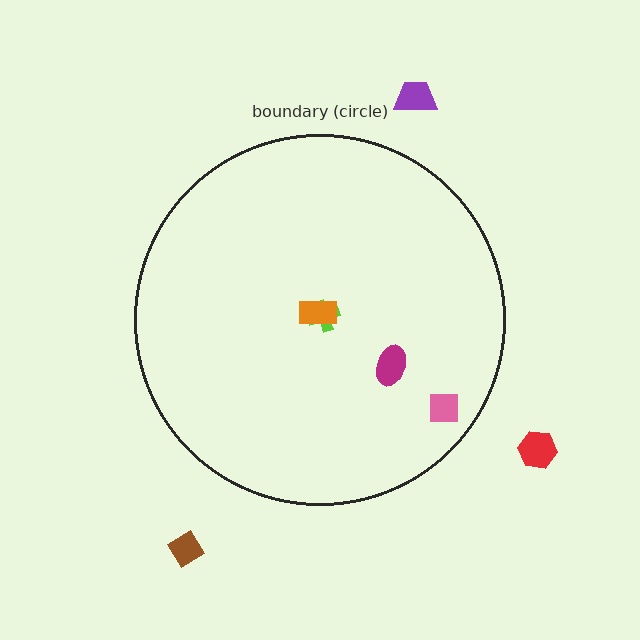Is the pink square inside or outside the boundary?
Inside.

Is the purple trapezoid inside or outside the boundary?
Outside.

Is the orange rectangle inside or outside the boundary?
Inside.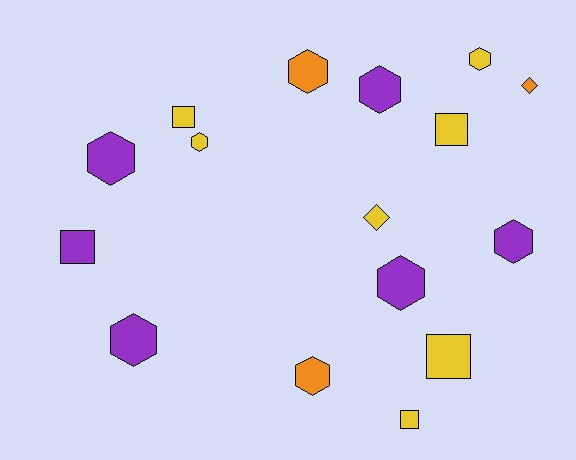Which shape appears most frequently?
Hexagon, with 9 objects.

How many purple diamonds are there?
There are no purple diamonds.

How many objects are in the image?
There are 16 objects.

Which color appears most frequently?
Yellow, with 7 objects.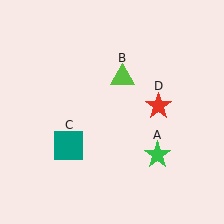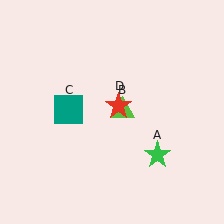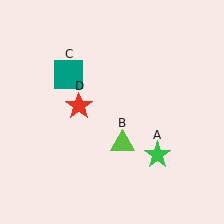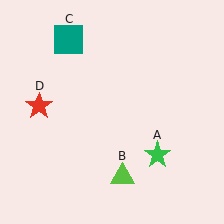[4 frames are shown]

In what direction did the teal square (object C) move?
The teal square (object C) moved up.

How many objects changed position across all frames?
3 objects changed position: lime triangle (object B), teal square (object C), red star (object D).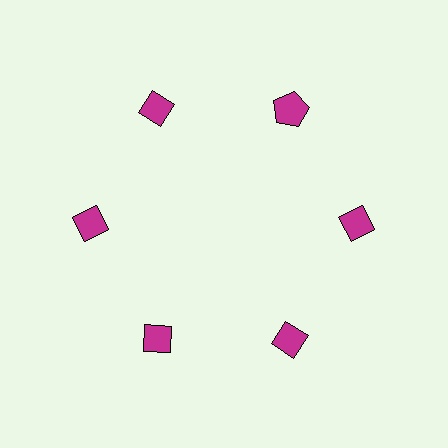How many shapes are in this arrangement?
There are 6 shapes arranged in a ring pattern.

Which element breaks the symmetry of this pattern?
The magenta pentagon at roughly the 1 o'clock position breaks the symmetry. All other shapes are magenta diamonds.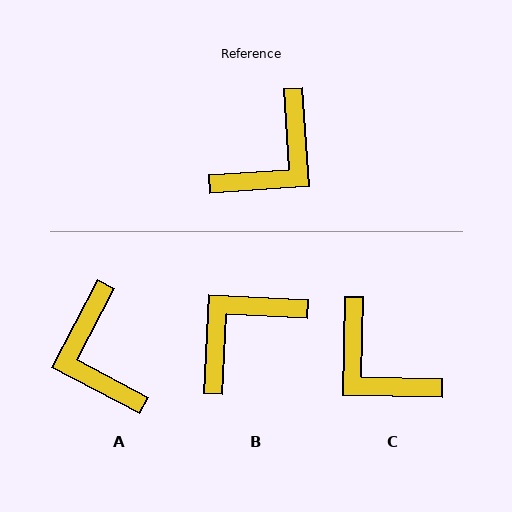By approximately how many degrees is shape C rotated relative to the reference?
Approximately 95 degrees clockwise.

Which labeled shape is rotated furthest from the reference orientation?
B, about 173 degrees away.